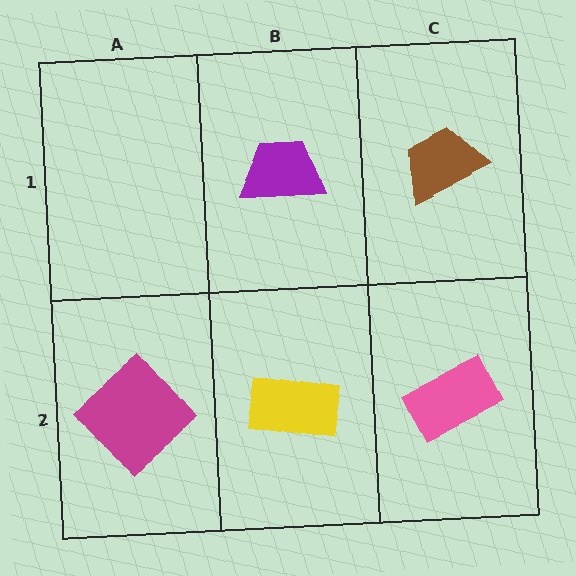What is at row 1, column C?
A brown trapezoid.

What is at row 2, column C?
A pink rectangle.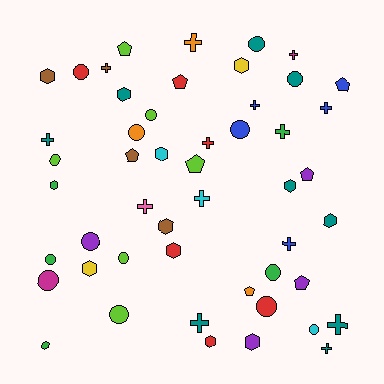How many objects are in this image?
There are 50 objects.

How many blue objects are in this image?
There are 5 blue objects.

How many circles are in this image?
There are 15 circles.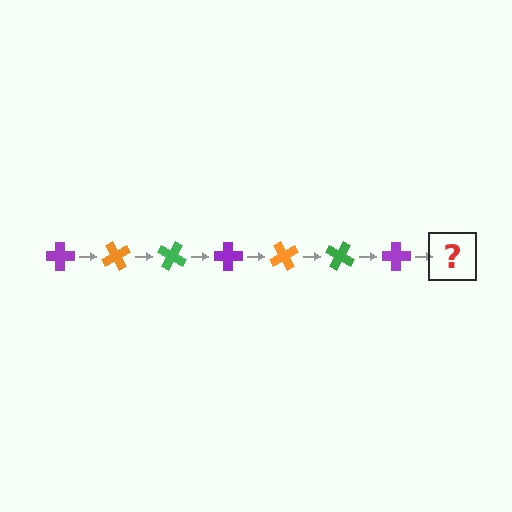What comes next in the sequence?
The next element should be an orange cross, rotated 420 degrees from the start.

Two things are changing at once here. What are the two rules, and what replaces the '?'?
The two rules are that it rotates 60 degrees each step and the color cycles through purple, orange, and green. The '?' should be an orange cross, rotated 420 degrees from the start.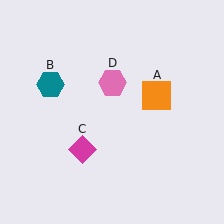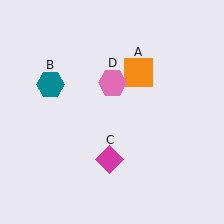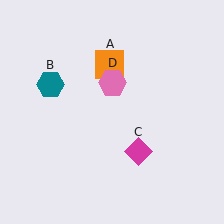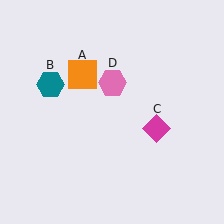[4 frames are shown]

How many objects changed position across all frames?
2 objects changed position: orange square (object A), magenta diamond (object C).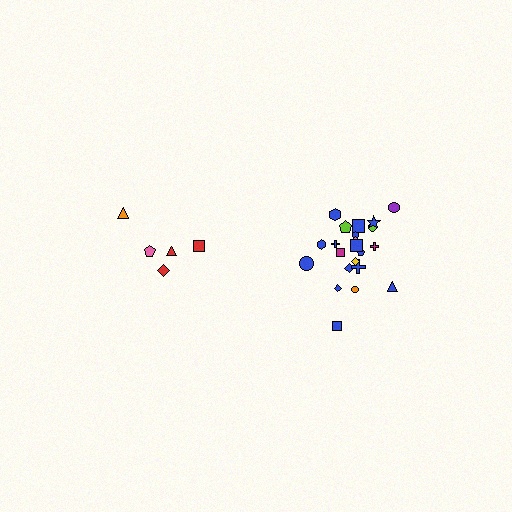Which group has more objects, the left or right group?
The right group.